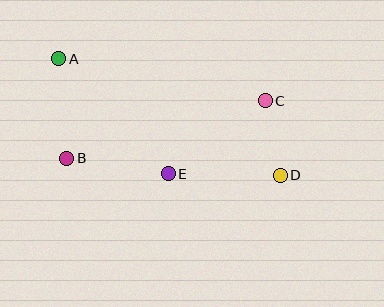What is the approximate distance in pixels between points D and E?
The distance between D and E is approximately 112 pixels.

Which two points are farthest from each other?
Points A and D are farthest from each other.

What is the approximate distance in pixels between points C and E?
The distance between C and E is approximately 122 pixels.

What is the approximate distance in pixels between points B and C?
The distance between B and C is approximately 207 pixels.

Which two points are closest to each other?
Points C and D are closest to each other.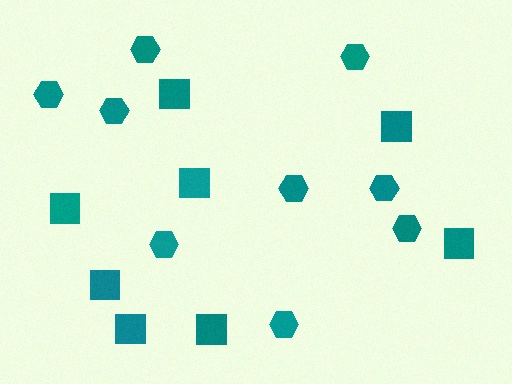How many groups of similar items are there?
There are 2 groups: one group of squares (8) and one group of hexagons (9).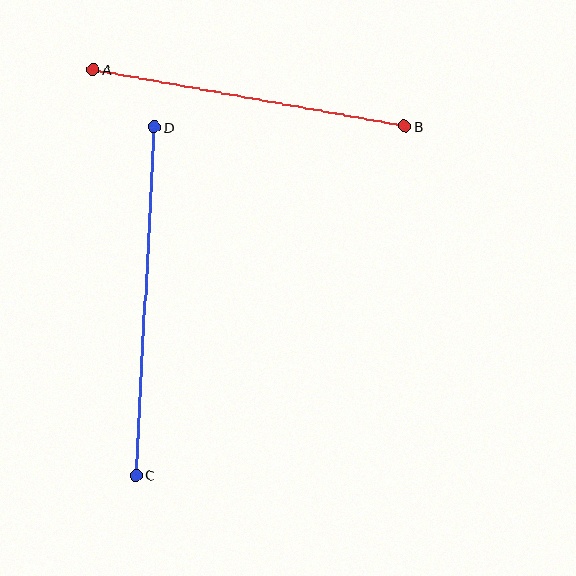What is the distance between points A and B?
The distance is approximately 316 pixels.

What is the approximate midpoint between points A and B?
The midpoint is at approximately (249, 98) pixels.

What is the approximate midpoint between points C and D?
The midpoint is at approximately (145, 301) pixels.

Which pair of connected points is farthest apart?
Points C and D are farthest apart.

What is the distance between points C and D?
The distance is approximately 349 pixels.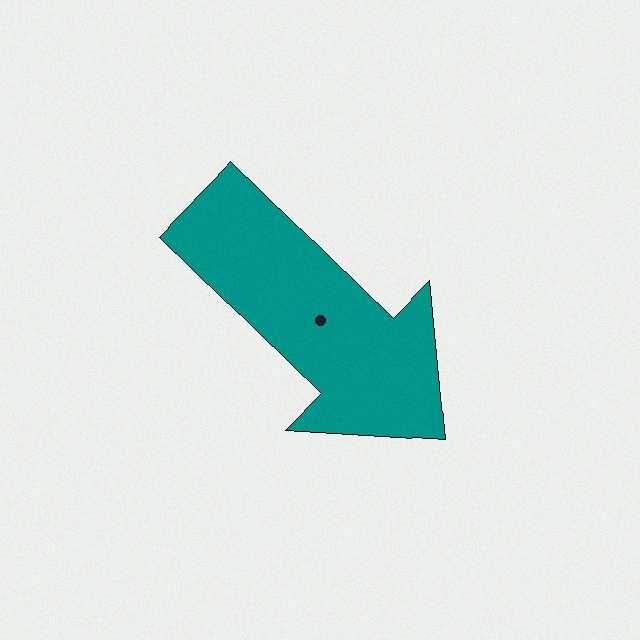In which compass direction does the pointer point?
Southeast.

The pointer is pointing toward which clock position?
Roughly 4 o'clock.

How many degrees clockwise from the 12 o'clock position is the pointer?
Approximately 134 degrees.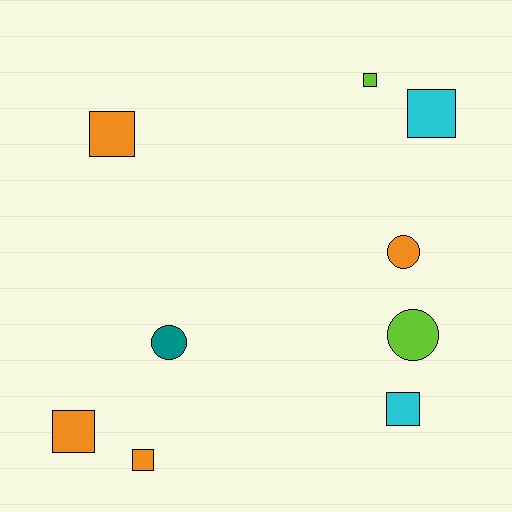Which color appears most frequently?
Orange, with 4 objects.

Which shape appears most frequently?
Square, with 6 objects.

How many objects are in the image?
There are 9 objects.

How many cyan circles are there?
There are no cyan circles.